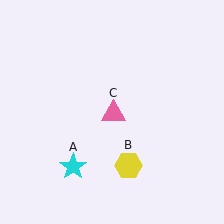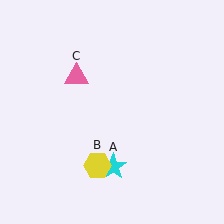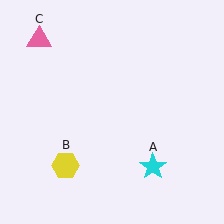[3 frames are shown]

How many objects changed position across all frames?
3 objects changed position: cyan star (object A), yellow hexagon (object B), pink triangle (object C).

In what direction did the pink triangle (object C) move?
The pink triangle (object C) moved up and to the left.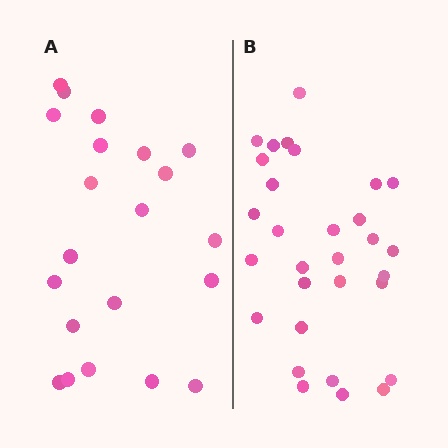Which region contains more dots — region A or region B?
Region B (the right region) has more dots.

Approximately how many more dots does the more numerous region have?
Region B has roughly 8 or so more dots than region A.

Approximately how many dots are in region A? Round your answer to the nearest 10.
About 20 dots. (The exact count is 21, which rounds to 20.)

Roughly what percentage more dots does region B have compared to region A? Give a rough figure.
About 45% more.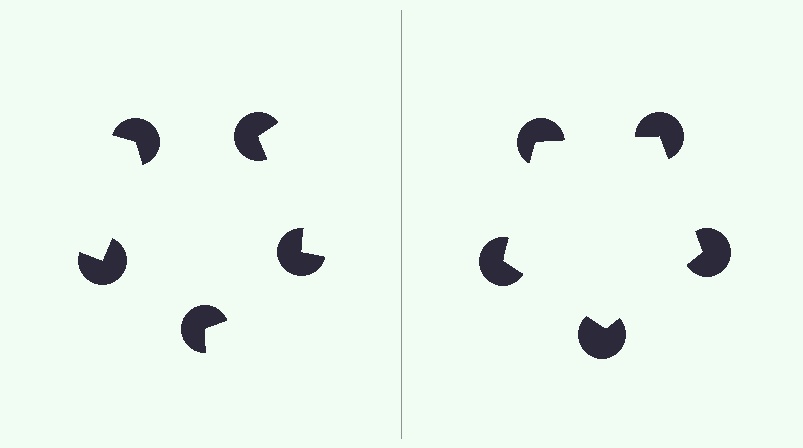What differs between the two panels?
The pac-man discs are positioned identically on both sides; only the wedge orientations differ. On the right they align to a pentagon; on the left they are misaligned.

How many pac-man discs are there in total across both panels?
10 — 5 on each side.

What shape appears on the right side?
An illusory pentagon.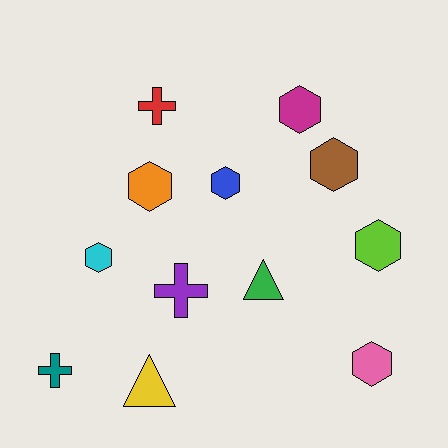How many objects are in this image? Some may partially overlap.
There are 12 objects.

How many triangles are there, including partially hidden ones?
There are 2 triangles.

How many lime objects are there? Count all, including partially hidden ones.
There is 1 lime object.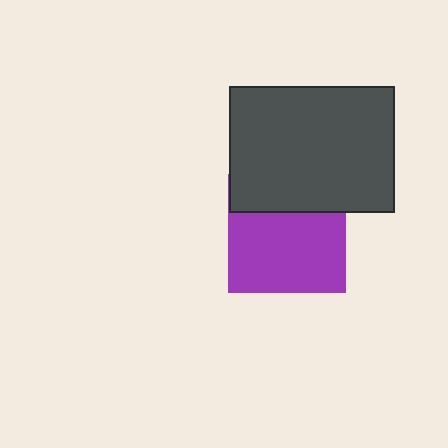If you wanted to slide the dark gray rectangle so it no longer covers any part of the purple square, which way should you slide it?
Slide it up — that is the most direct way to separate the two shapes.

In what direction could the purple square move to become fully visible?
The purple square could move down. That would shift it out from behind the dark gray rectangle entirely.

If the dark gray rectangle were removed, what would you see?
You would see the complete purple square.